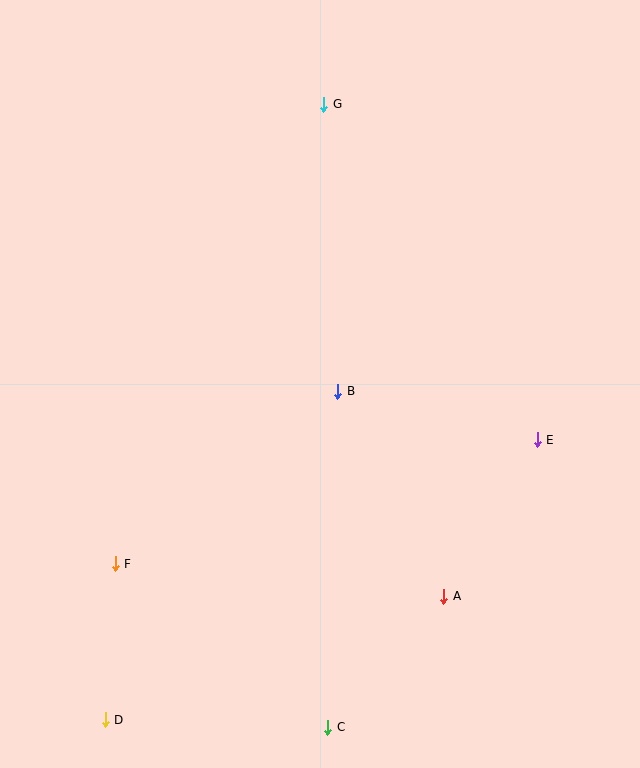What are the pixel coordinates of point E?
Point E is at (537, 440).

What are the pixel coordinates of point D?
Point D is at (105, 720).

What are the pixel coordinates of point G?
Point G is at (324, 104).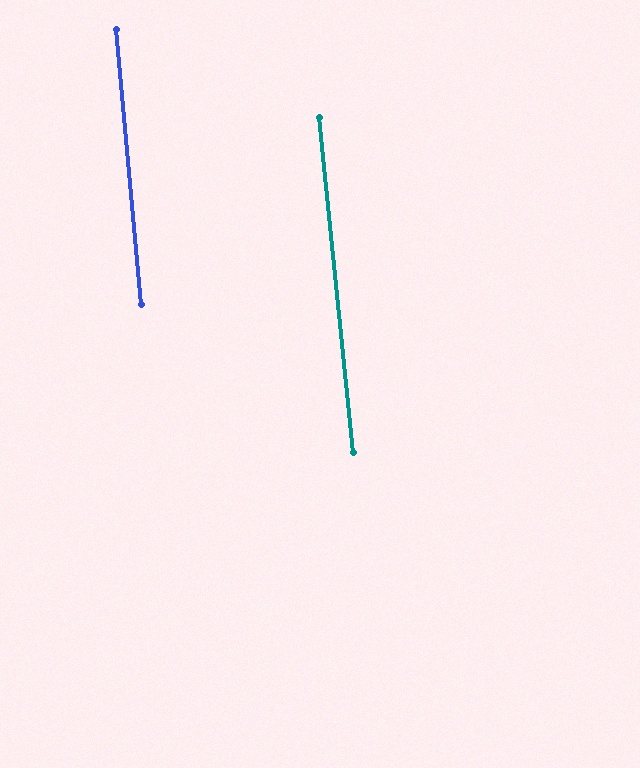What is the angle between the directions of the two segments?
Approximately 1 degree.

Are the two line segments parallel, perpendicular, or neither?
Parallel — their directions differ by only 0.6°.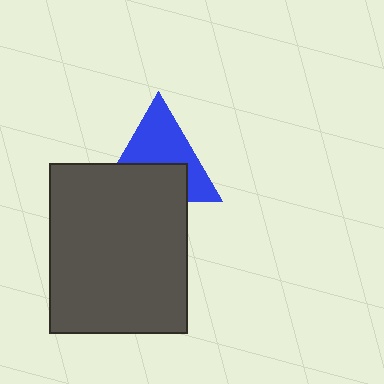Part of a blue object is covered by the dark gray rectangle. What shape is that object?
It is a triangle.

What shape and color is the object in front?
The object in front is a dark gray rectangle.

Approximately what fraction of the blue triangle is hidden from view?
Roughly 44% of the blue triangle is hidden behind the dark gray rectangle.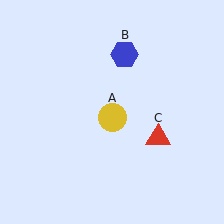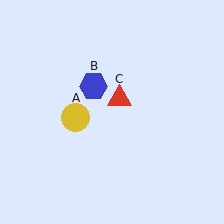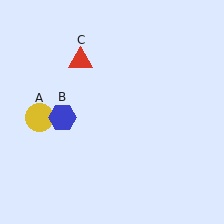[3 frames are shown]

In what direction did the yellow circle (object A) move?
The yellow circle (object A) moved left.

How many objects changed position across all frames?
3 objects changed position: yellow circle (object A), blue hexagon (object B), red triangle (object C).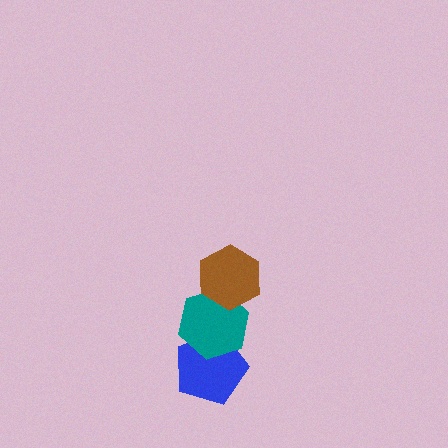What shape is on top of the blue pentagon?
The teal hexagon is on top of the blue pentagon.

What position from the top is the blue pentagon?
The blue pentagon is 3rd from the top.